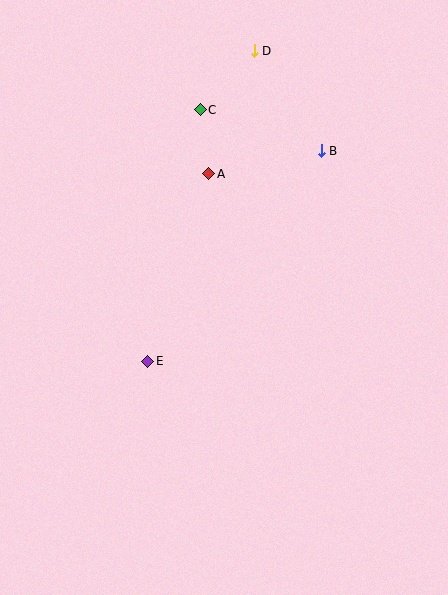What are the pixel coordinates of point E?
Point E is at (148, 361).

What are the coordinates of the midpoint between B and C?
The midpoint between B and C is at (261, 130).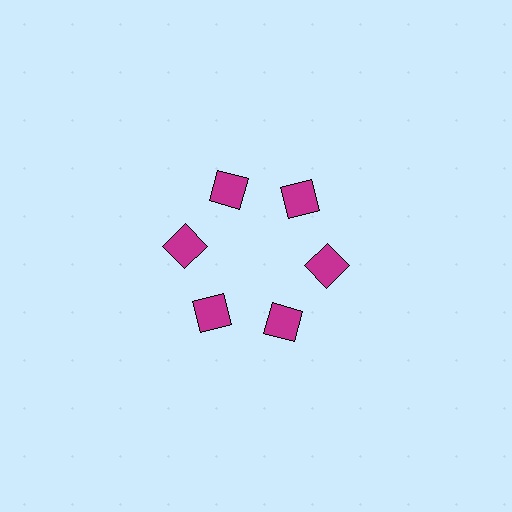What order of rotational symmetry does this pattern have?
This pattern has 6-fold rotational symmetry.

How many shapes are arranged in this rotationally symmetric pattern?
There are 6 shapes, arranged in 6 groups of 1.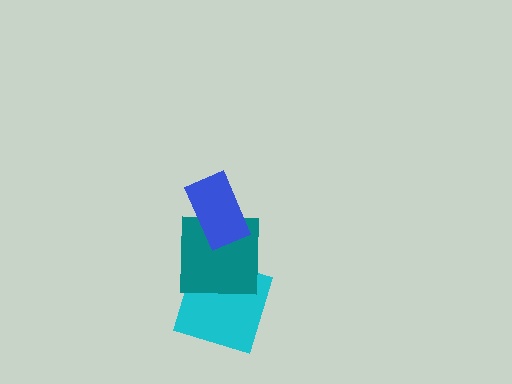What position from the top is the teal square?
The teal square is 2nd from the top.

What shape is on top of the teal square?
The blue rectangle is on top of the teal square.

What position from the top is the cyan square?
The cyan square is 3rd from the top.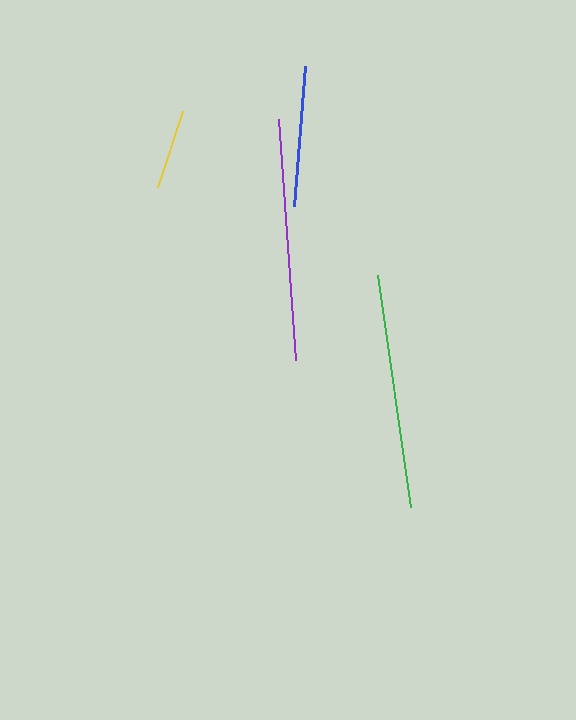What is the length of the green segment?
The green segment is approximately 234 pixels long.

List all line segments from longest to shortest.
From longest to shortest: purple, green, blue, yellow.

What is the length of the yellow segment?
The yellow segment is approximately 80 pixels long.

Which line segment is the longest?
The purple line is the longest at approximately 242 pixels.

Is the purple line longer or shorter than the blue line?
The purple line is longer than the blue line.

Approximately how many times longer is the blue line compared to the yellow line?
The blue line is approximately 1.7 times the length of the yellow line.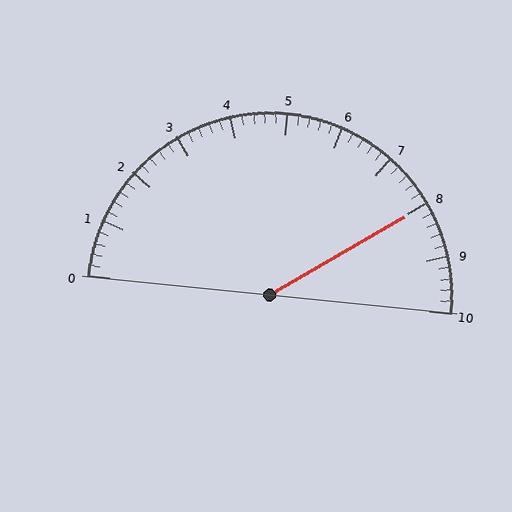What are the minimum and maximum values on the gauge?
The gauge ranges from 0 to 10.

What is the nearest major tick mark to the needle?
The nearest major tick mark is 8.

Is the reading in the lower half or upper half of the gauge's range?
The reading is in the upper half of the range (0 to 10).